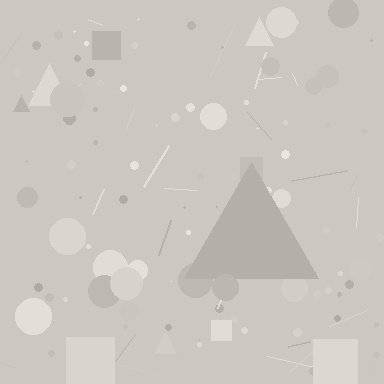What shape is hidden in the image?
A triangle is hidden in the image.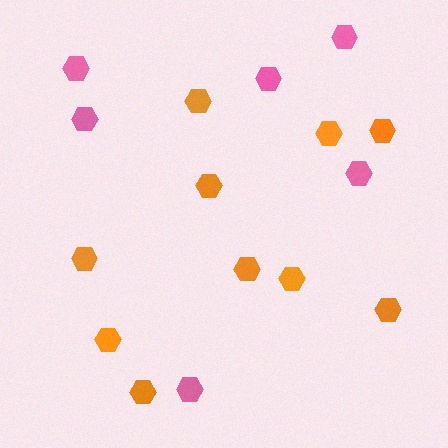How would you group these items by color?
There are 2 groups: one group of pink hexagons (6) and one group of orange hexagons (10).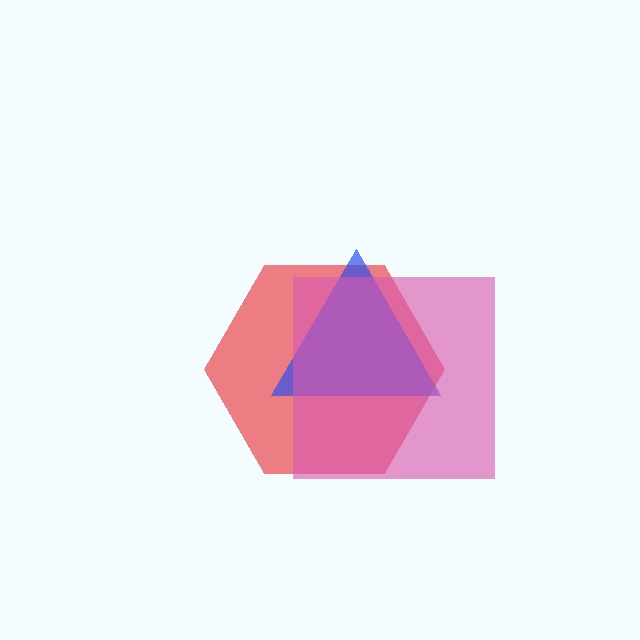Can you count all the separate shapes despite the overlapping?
Yes, there are 3 separate shapes.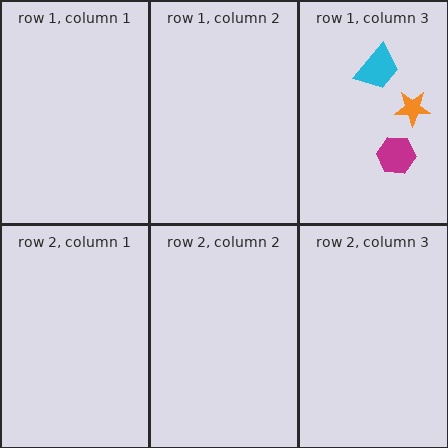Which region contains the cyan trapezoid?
The row 1, column 3 region.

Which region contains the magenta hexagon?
The row 1, column 3 region.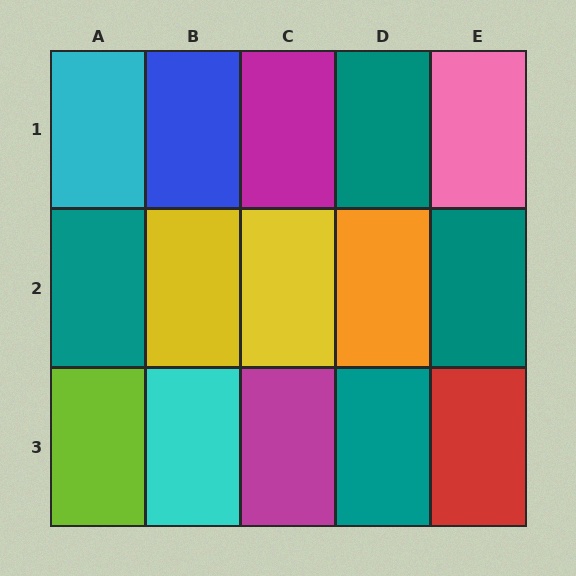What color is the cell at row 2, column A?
Teal.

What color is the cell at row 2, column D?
Orange.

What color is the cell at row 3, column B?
Cyan.